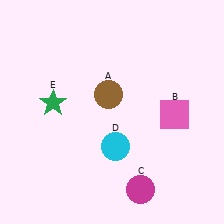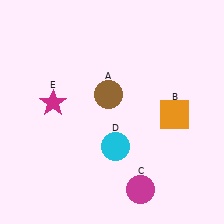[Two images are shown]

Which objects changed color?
B changed from pink to orange. E changed from green to magenta.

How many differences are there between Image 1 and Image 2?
There are 2 differences between the two images.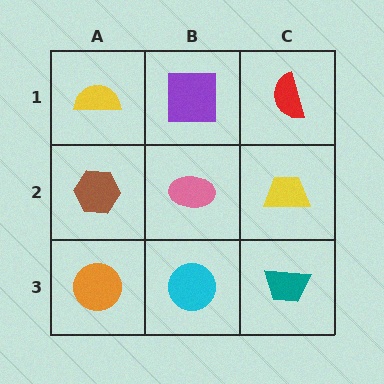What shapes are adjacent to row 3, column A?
A brown hexagon (row 2, column A), a cyan circle (row 3, column B).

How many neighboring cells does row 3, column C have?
2.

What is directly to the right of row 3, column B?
A teal trapezoid.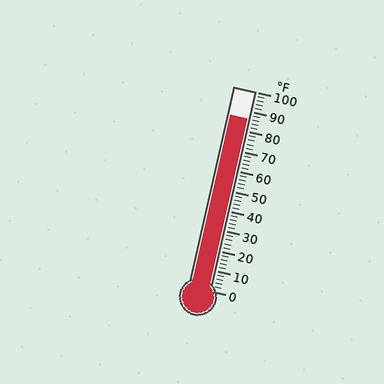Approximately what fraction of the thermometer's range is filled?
The thermometer is filled to approximately 85% of its range.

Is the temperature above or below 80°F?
The temperature is above 80°F.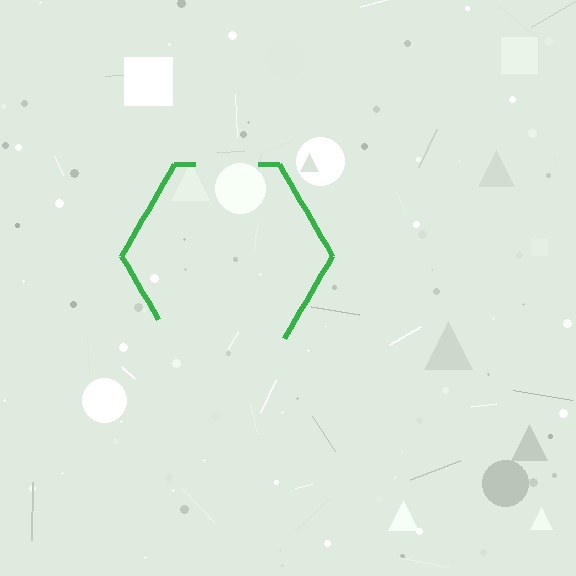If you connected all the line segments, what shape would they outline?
They would outline a hexagon.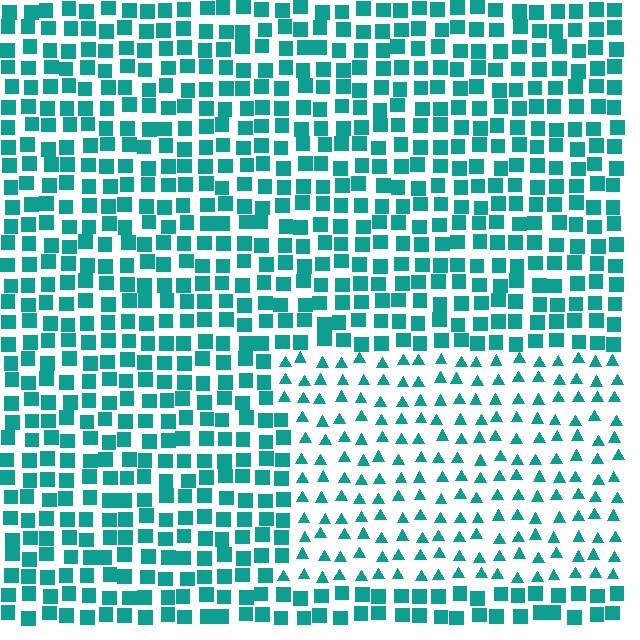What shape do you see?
I see a rectangle.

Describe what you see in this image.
The image is filled with small teal elements arranged in a uniform grid. A rectangle-shaped region contains triangles, while the surrounding area contains squares. The boundary is defined purely by the change in element shape.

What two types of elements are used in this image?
The image uses triangles inside the rectangle region and squares outside it.